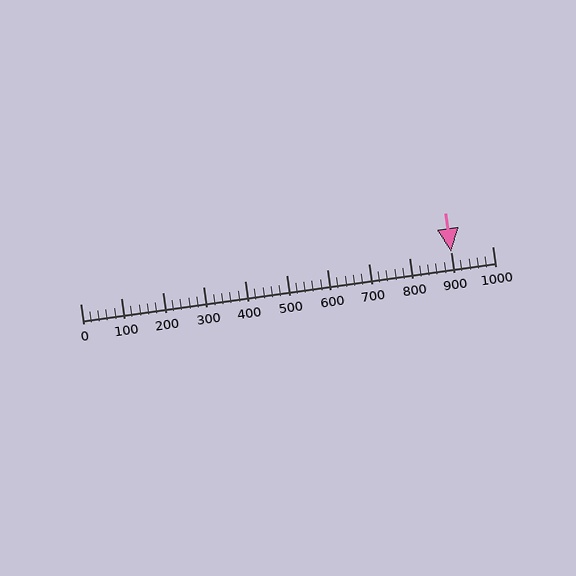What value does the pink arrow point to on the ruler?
The pink arrow points to approximately 900.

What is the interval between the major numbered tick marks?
The major tick marks are spaced 100 units apart.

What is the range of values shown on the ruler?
The ruler shows values from 0 to 1000.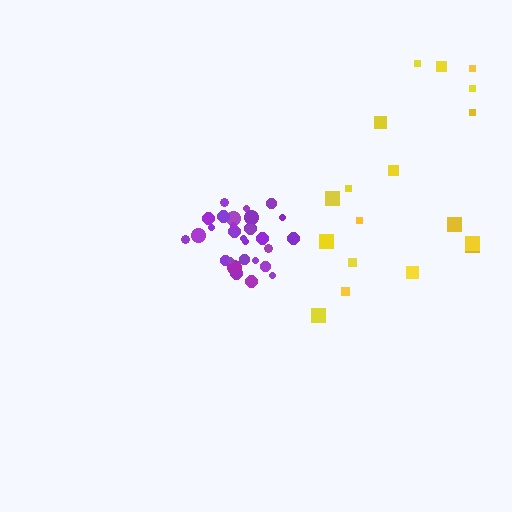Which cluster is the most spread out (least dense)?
Yellow.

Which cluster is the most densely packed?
Purple.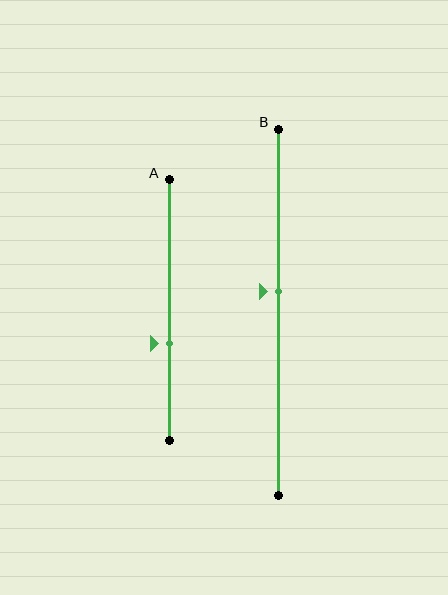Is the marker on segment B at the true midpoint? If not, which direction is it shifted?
No, the marker on segment B is shifted upward by about 6% of the segment length.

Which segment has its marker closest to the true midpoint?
Segment B has its marker closest to the true midpoint.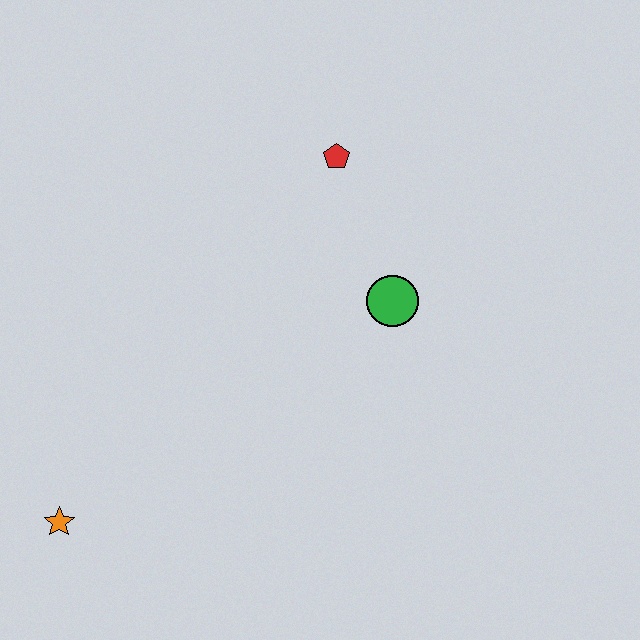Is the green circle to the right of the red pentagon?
Yes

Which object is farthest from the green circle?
The orange star is farthest from the green circle.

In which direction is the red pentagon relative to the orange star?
The red pentagon is above the orange star.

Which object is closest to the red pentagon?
The green circle is closest to the red pentagon.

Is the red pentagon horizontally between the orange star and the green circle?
Yes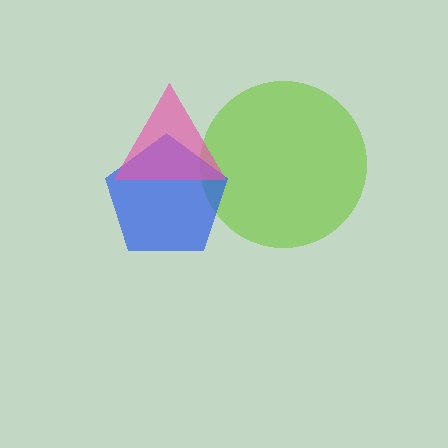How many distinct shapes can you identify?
There are 3 distinct shapes: a lime circle, a blue pentagon, a pink triangle.